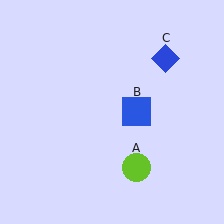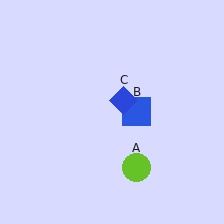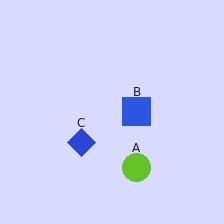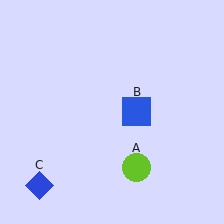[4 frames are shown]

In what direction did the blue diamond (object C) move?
The blue diamond (object C) moved down and to the left.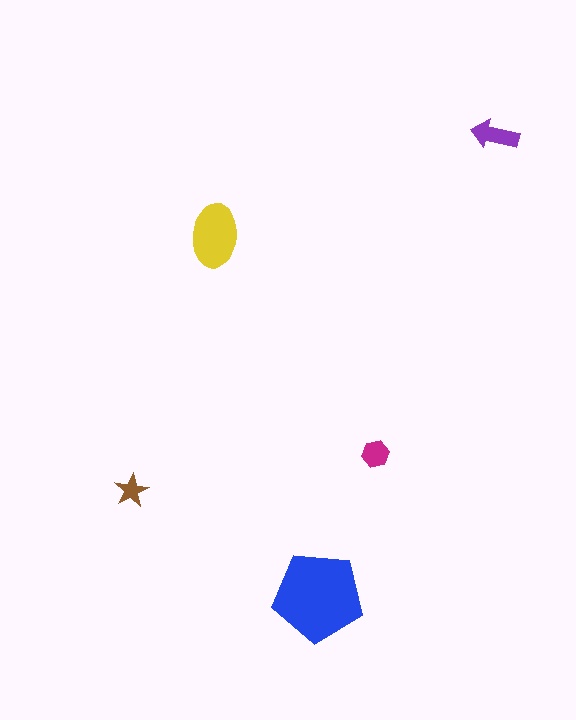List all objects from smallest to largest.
The brown star, the magenta hexagon, the purple arrow, the yellow ellipse, the blue pentagon.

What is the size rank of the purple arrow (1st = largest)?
3rd.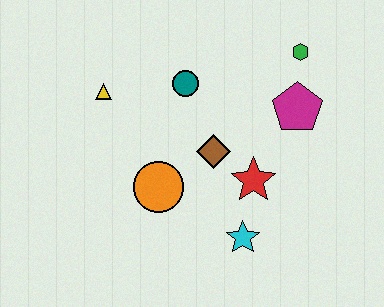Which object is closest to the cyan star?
The red star is closest to the cyan star.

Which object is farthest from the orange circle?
The green hexagon is farthest from the orange circle.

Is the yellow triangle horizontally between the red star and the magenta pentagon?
No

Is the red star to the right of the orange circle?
Yes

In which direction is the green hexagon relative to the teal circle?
The green hexagon is to the right of the teal circle.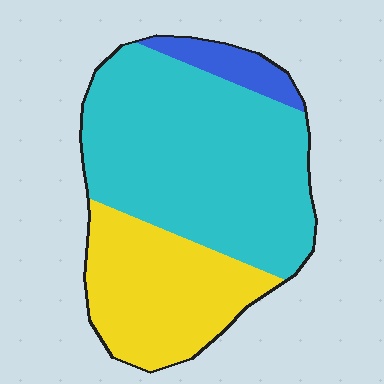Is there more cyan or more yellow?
Cyan.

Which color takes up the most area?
Cyan, at roughly 60%.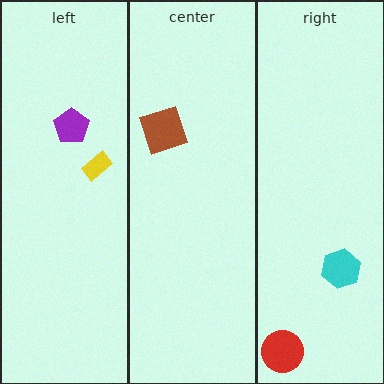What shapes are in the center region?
The brown square.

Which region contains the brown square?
The center region.